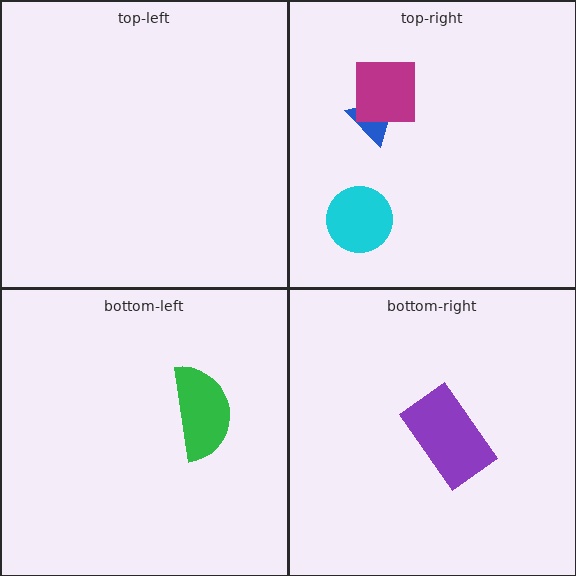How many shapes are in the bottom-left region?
1.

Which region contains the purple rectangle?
The bottom-right region.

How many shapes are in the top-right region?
3.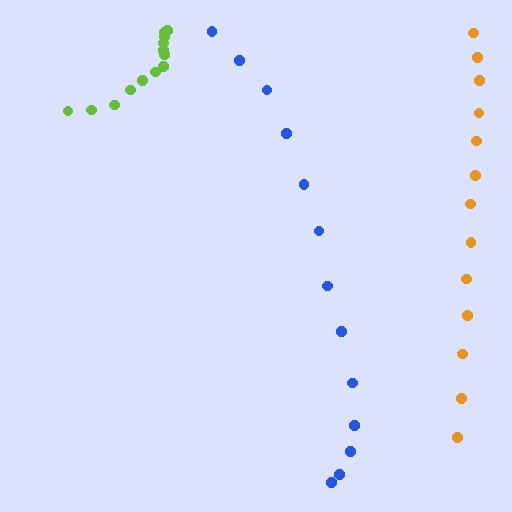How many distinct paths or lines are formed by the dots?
There are 3 distinct paths.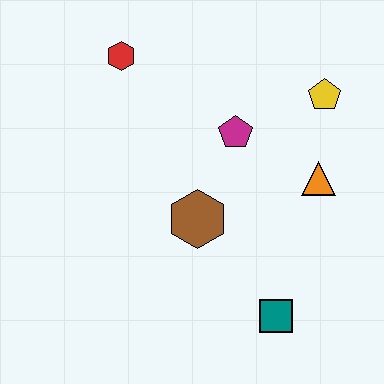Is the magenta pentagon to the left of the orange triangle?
Yes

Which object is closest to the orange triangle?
The yellow pentagon is closest to the orange triangle.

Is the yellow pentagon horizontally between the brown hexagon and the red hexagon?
No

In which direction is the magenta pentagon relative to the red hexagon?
The magenta pentagon is to the right of the red hexagon.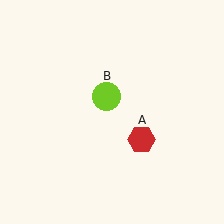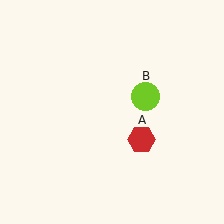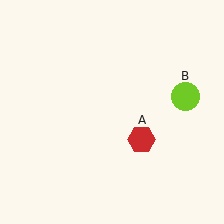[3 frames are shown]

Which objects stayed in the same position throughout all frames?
Red hexagon (object A) remained stationary.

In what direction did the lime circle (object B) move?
The lime circle (object B) moved right.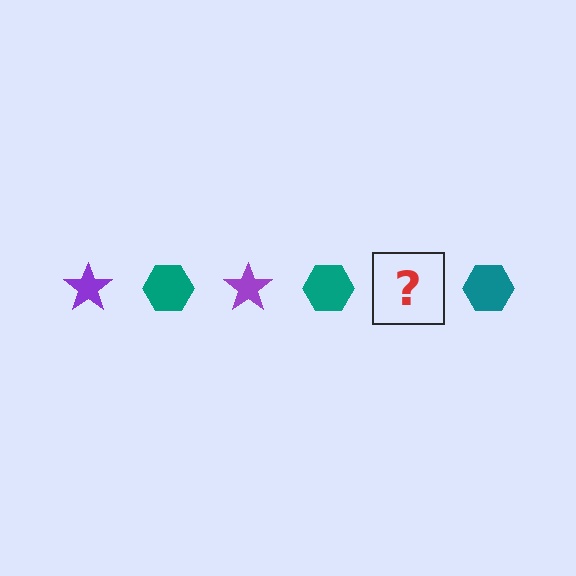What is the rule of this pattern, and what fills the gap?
The rule is that the pattern alternates between purple star and teal hexagon. The gap should be filled with a purple star.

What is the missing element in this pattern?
The missing element is a purple star.